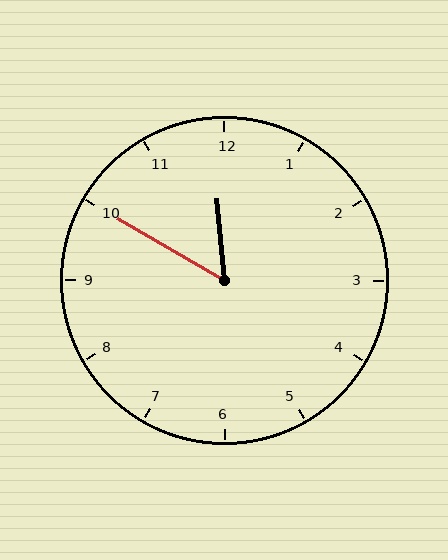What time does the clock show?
11:50.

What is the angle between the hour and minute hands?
Approximately 55 degrees.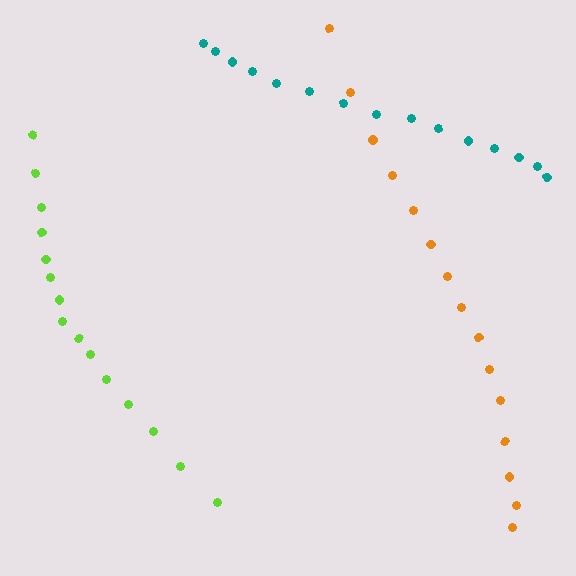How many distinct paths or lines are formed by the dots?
There are 3 distinct paths.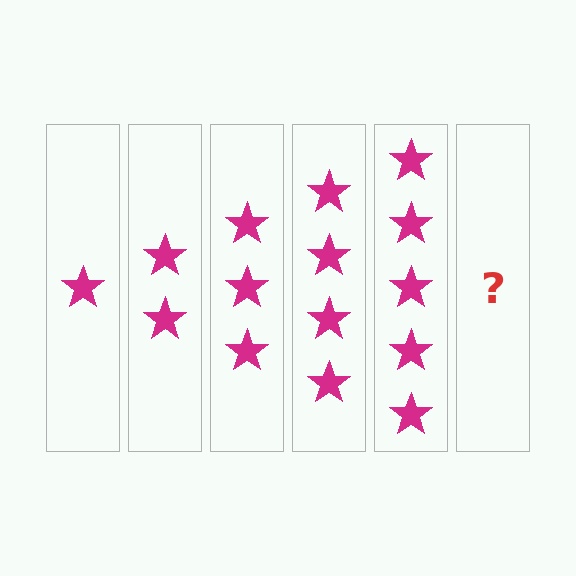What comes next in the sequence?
The next element should be 6 stars.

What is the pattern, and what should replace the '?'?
The pattern is that each step adds one more star. The '?' should be 6 stars.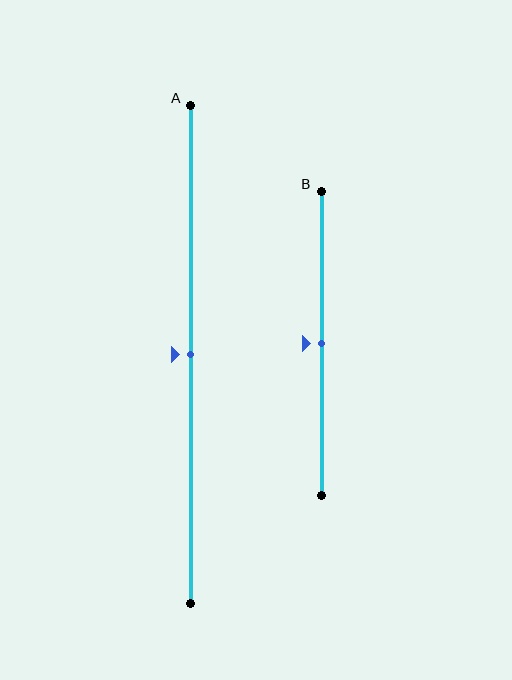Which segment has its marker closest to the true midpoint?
Segment A has its marker closest to the true midpoint.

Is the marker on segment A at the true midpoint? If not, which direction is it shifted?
Yes, the marker on segment A is at the true midpoint.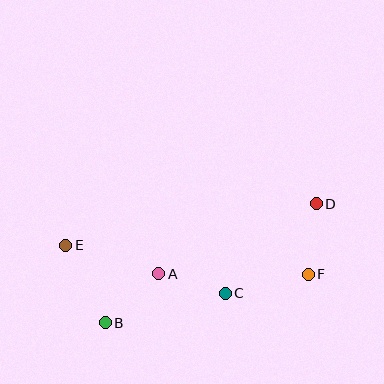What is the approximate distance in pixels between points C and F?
The distance between C and F is approximately 85 pixels.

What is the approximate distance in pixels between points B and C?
The distance between B and C is approximately 124 pixels.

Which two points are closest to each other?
Points A and C are closest to each other.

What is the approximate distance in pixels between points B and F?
The distance between B and F is approximately 209 pixels.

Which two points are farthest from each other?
Points D and E are farthest from each other.